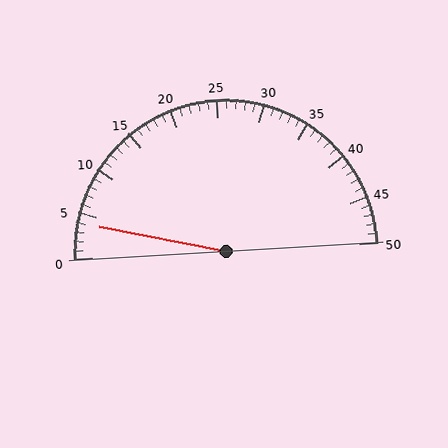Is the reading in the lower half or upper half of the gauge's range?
The reading is in the lower half of the range (0 to 50).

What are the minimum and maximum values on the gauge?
The gauge ranges from 0 to 50.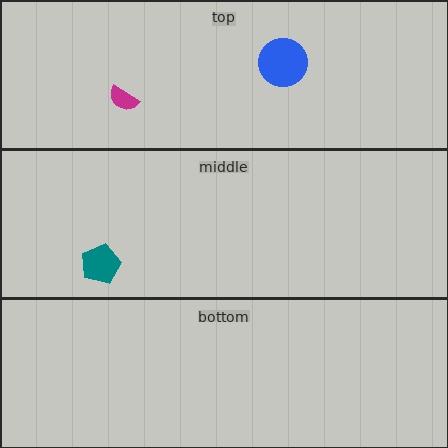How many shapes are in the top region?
2.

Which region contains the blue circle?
The top region.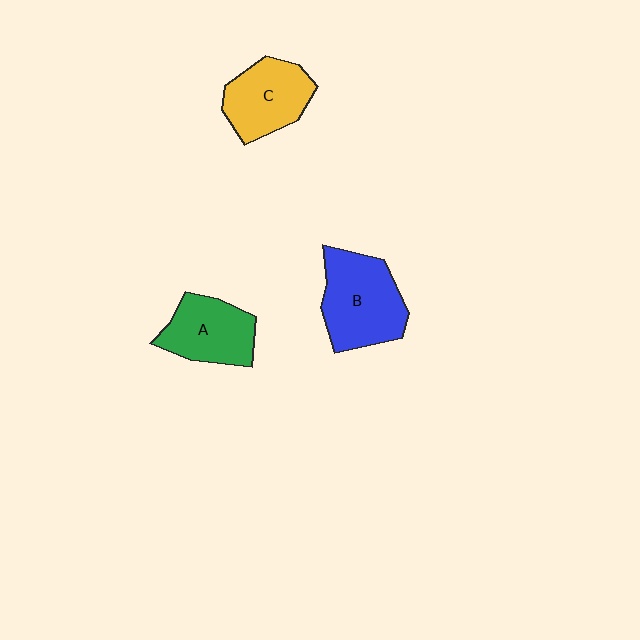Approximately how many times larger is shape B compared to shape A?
Approximately 1.3 times.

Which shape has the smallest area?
Shape A (green).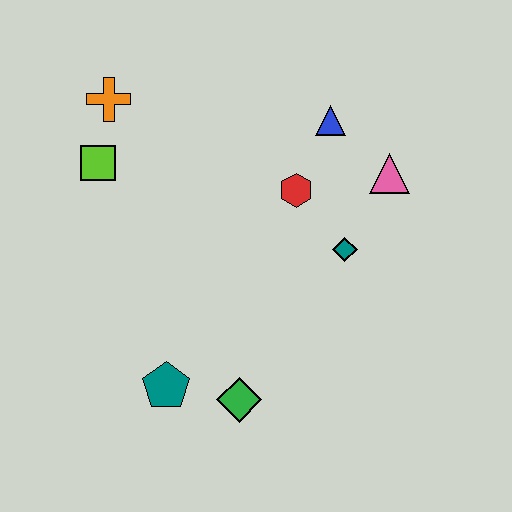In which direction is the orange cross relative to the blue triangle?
The orange cross is to the left of the blue triangle.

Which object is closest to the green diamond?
The teal pentagon is closest to the green diamond.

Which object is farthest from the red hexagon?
The teal pentagon is farthest from the red hexagon.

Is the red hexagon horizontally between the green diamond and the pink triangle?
Yes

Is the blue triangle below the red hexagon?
No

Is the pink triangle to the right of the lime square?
Yes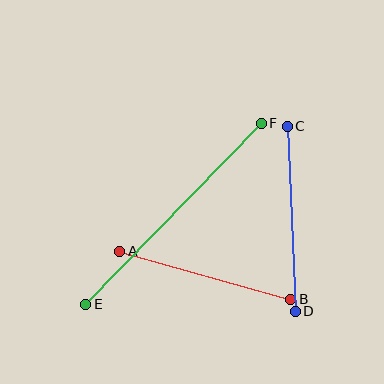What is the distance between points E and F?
The distance is approximately 252 pixels.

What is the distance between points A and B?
The distance is approximately 178 pixels.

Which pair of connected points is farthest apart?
Points E and F are farthest apart.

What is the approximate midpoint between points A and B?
The midpoint is at approximately (205, 275) pixels.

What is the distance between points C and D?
The distance is approximately 185 pixels.